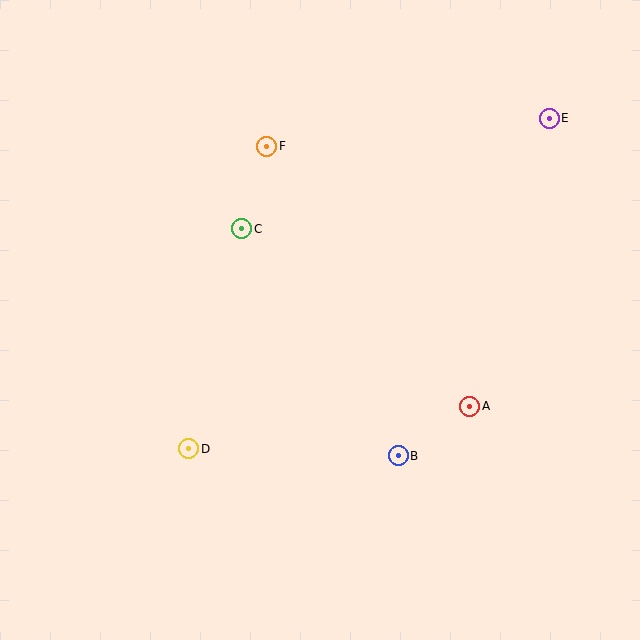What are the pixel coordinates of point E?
Point E is at (549, 118).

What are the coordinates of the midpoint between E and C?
The midpoint between E and C is at (396, 174).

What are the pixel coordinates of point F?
Point F is at (267, 146).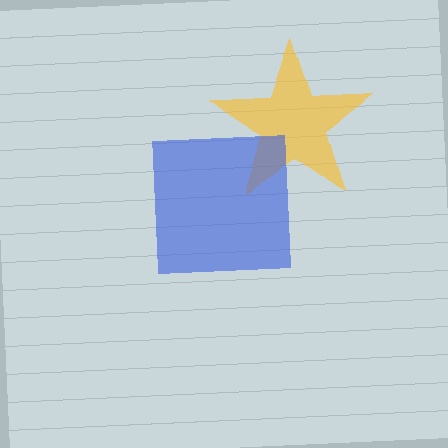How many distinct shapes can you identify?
There are 2 distinct shapes: a yellow star, a blue square.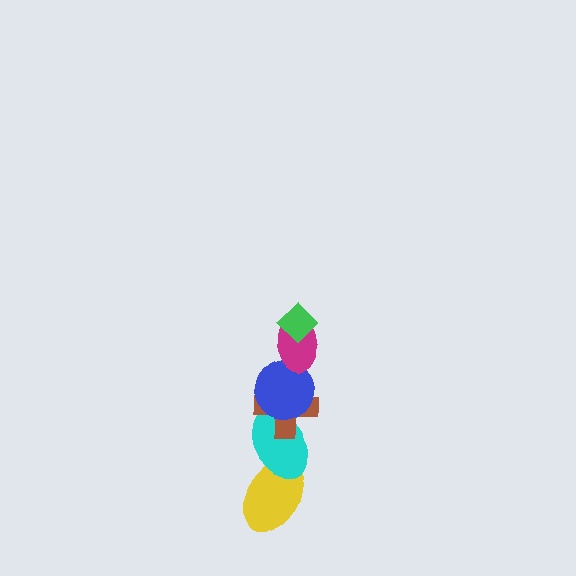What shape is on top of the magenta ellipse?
The green diamond is on top of the magenta ellipse.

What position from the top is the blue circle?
The blue circle is 3rd from the top.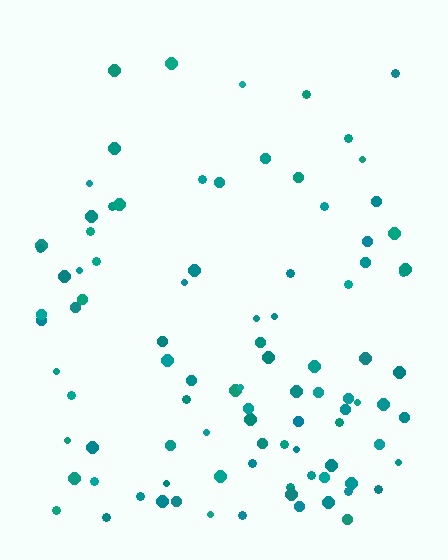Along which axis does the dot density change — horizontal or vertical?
Vertical.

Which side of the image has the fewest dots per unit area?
The top.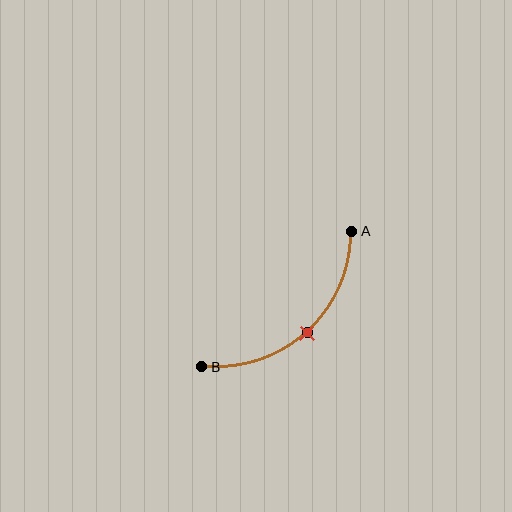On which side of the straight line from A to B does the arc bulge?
The arc bulges below and to the right of the straight line connecting A and B.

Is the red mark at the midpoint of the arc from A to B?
Yes. The red mark lies on the arc at equal arc-length from both A and B — it is the arc midpoint.